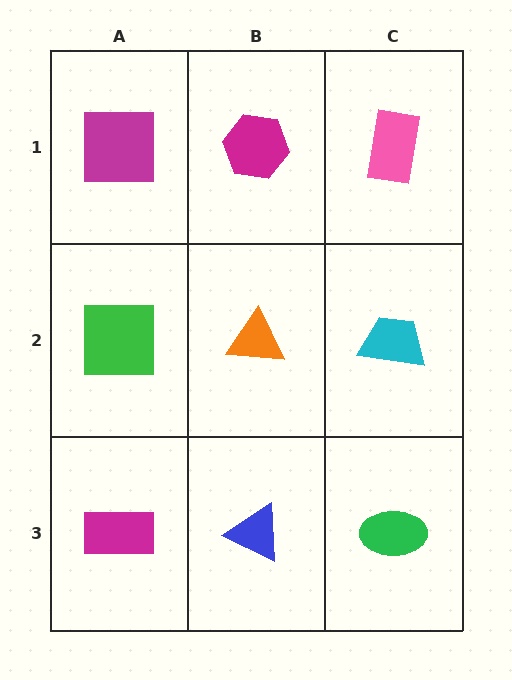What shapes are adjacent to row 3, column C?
A cyan trapezoid (row 2, column C), a blue triangle (row 3, column B).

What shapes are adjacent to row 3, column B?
An orange triangle (row 2, column B), a magenta rectangle (row 3, column A), a green ellipse (row 3, column C).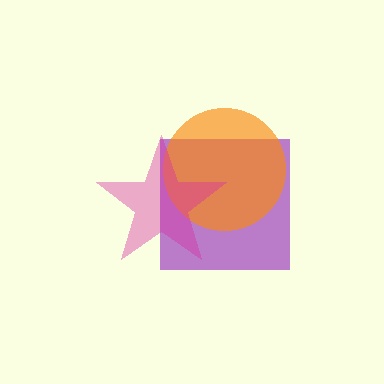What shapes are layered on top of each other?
The layered shapes are: a purple square, an orange circle, a magenta star.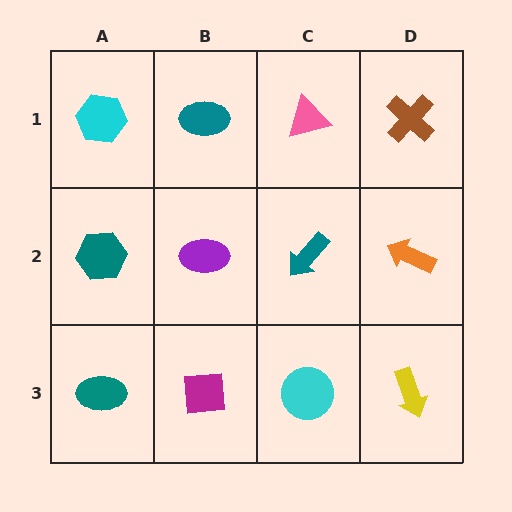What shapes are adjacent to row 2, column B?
A teal ellipse (row 1, column B), a magenta square (row 3, column B), a teal hexagon (row 2, column A), a teal arrow (row 2, column C).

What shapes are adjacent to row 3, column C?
A teal arrow (row 2, column C), a magenta square (row 3, column B), a yellow arrow (row 3, column D).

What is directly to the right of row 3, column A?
A magenta square.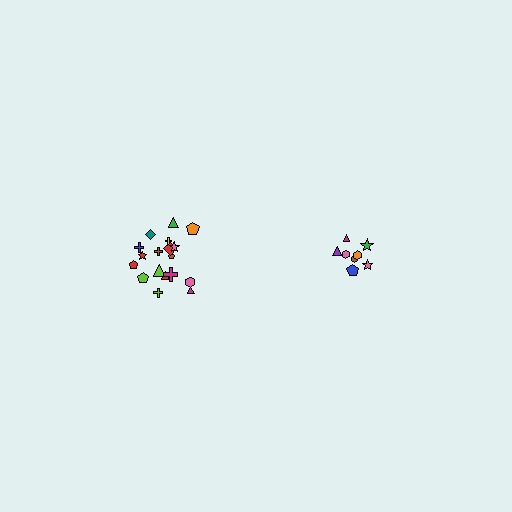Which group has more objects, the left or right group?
The left group.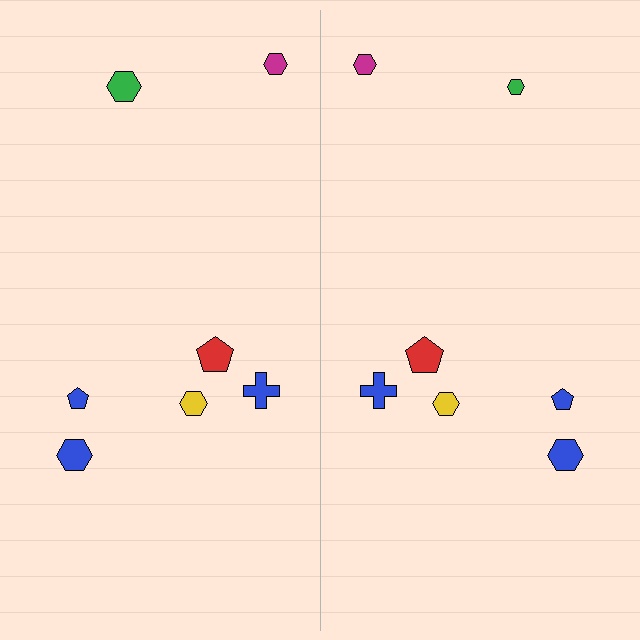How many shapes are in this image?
There are 14 shapes in this image.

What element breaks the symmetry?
The green hexagon on the right side has a different size than its mirror counterpart.